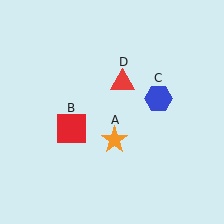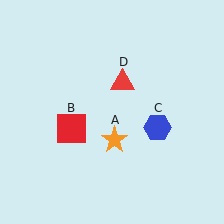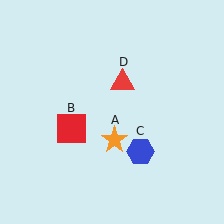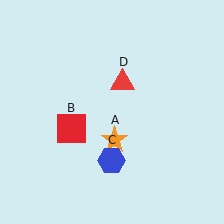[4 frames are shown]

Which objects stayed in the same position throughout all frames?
Orange star (object A) and red square (object B) and red triangle (object D) remained stationary.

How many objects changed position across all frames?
1 object changed position: blue hexagon (object C).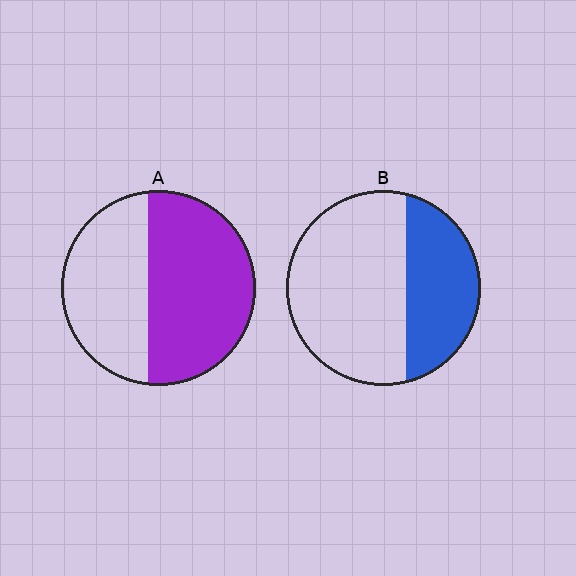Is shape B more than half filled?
No.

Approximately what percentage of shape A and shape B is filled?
A is approximately 55% and B is approximately 35%.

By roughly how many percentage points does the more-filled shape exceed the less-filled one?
By roughly 20 percentage points (A over B).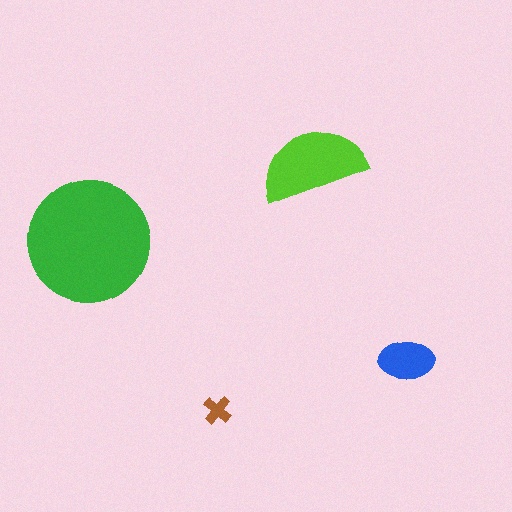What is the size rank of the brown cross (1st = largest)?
4th.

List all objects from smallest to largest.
The brown cross, the blue ellipse, the lime semicircle, the green circle.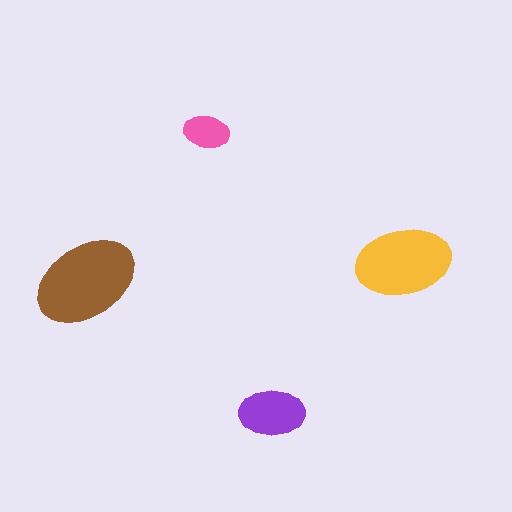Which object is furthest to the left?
The brown ellipse is leftmost.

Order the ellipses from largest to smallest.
the brown one, the yellow one, the purple one, the pink one.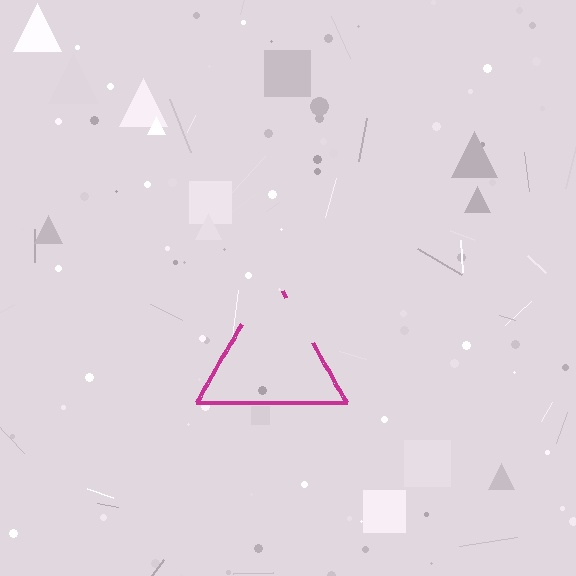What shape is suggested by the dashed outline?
The dashed outline suggests a triangle.